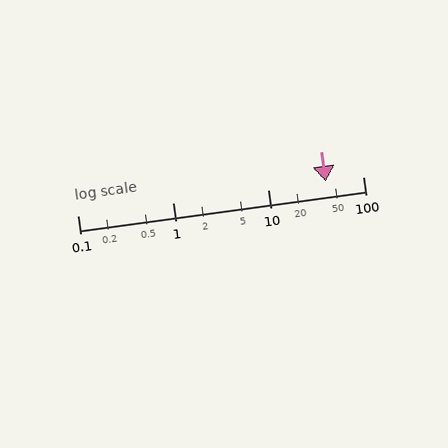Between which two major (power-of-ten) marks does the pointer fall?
The pointer is between 10 and 100.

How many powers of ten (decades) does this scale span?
The scale spans 3 decades, from 0.1 to 100.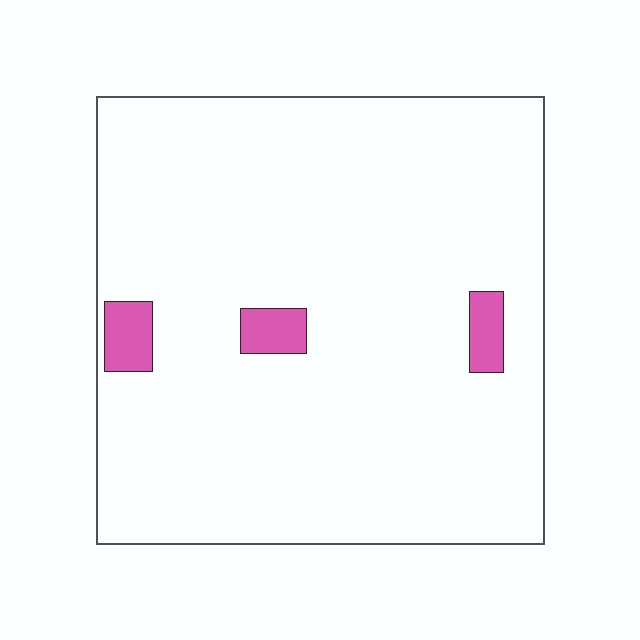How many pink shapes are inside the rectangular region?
3.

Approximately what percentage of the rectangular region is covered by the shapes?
Approximately 5%.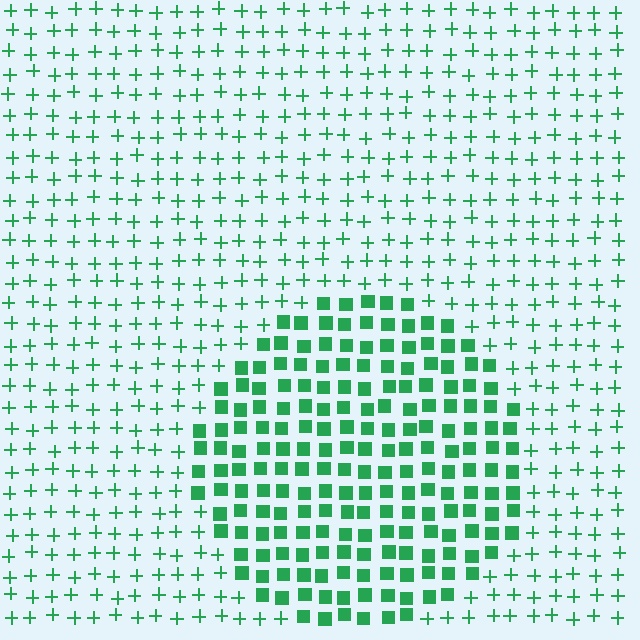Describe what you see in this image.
The image is filled with small green elements arranged in a uniform grid. A circle-shaped region contains squares, while the surrounding area contains plus signs. The boundary is defined purely by the change in element shape.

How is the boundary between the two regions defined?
The boundary is defined by a change in element shape: squares inside vs. plus signs outside. All elements share the same color and spacing.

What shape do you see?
I see a circle.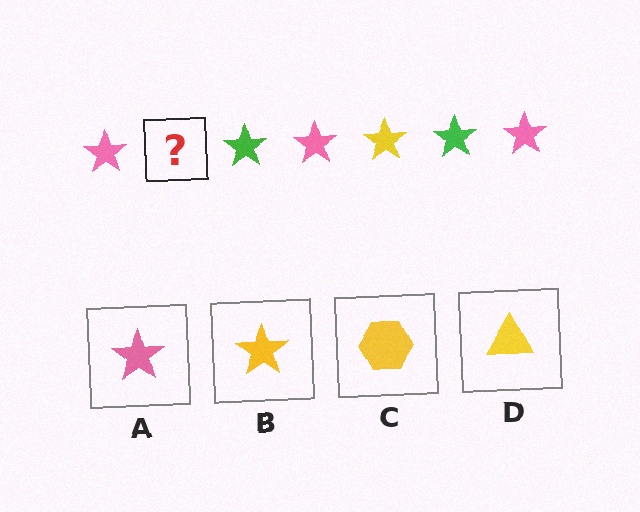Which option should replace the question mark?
Option B.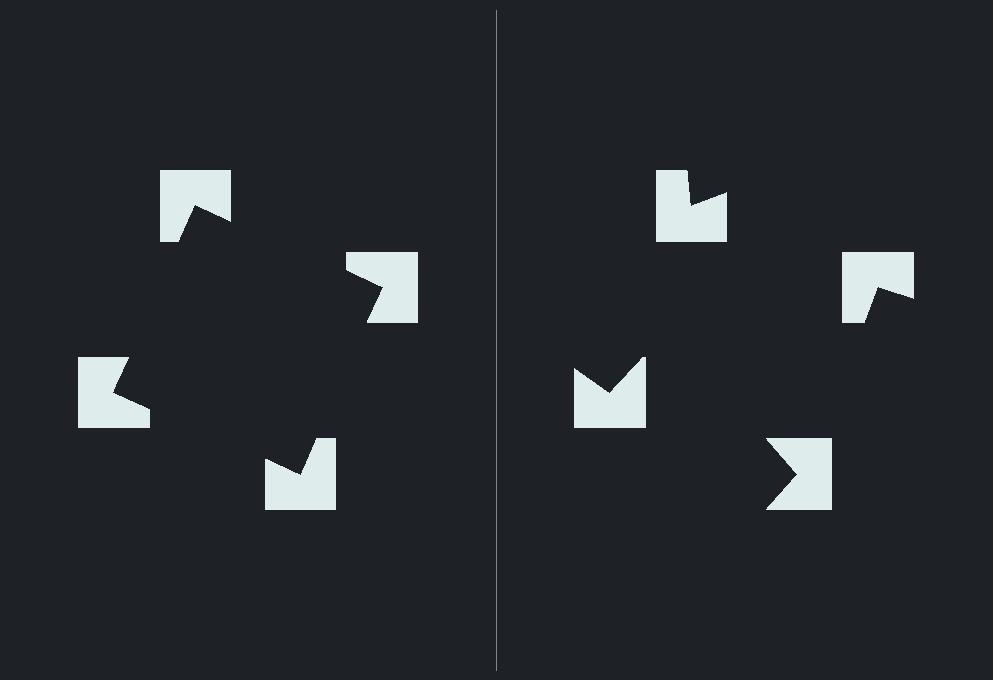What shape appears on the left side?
An illusory square.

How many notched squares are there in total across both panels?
8 — 4 on each side.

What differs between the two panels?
The notched squares are positioned identically on both sides; only the wedge orientations differ. On the left they align to a square; on the right they are misaligned.